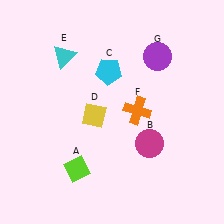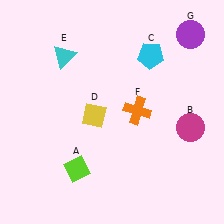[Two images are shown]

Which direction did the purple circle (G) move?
The purple circle (G) moved right.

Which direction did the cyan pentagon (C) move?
The cyan pentagon (C) moved right.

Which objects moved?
The objects that moved are: the magenta circle (B), the cyan pentagon (C), the purple circle (G).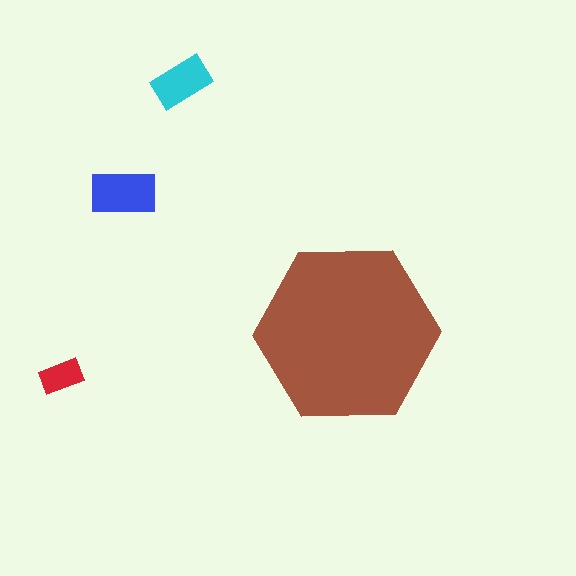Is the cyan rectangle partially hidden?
No, the cyan rectangle is fully visible.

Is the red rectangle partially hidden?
No, the red rectangle is fully visible.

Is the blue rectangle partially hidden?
No, the blue rectangle is fully visible.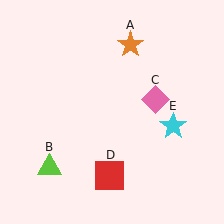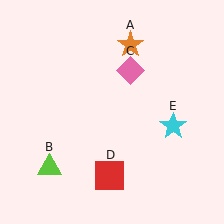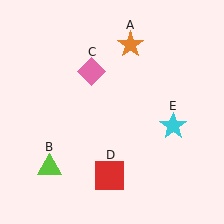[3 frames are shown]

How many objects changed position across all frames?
1 object changed position: pink diamond (object C).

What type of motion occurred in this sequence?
The pink diamond (object C) rotated counterclockwise around the center of the scene.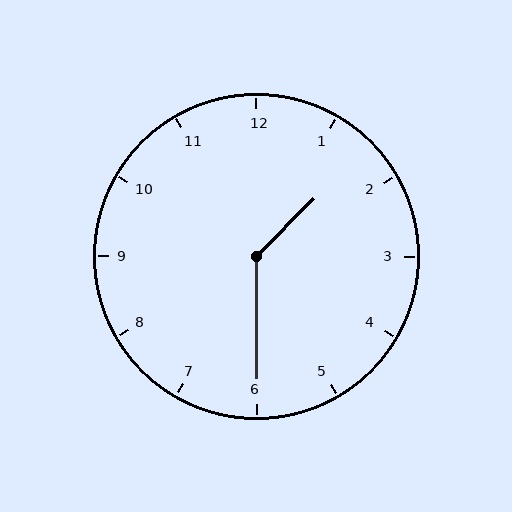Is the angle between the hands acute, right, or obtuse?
It is obtuse.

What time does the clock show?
1:30.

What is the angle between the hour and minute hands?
Approximately 135 degrees.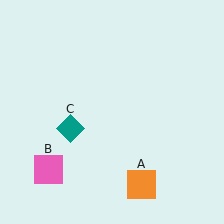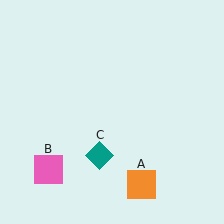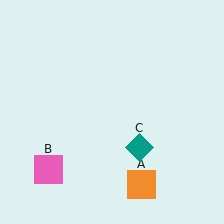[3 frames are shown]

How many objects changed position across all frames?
1 object changed position: teal diamond (object C).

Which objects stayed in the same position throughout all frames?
Orange square (object A) and pink square (object B) remained stationary.